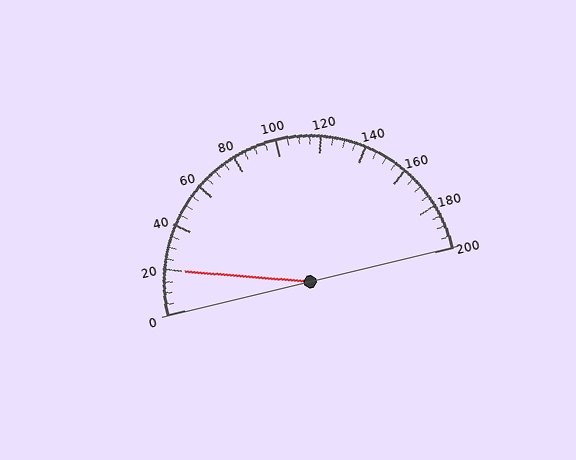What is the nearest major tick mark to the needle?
The nearest major tick mark is 20.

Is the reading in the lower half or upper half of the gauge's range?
The reading is in the lower half of the range (0 to 200).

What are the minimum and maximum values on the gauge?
The gauge ranges from 0 to 200.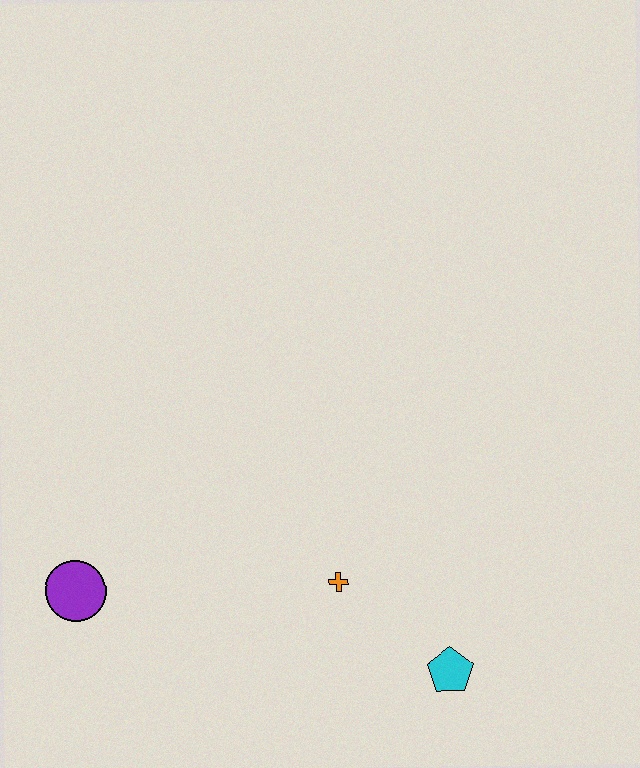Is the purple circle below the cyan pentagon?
No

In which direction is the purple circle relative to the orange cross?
The purple circle is to the left of the orange cross.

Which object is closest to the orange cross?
The cyan pentagon is closest to the orange cross.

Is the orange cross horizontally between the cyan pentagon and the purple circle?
Yes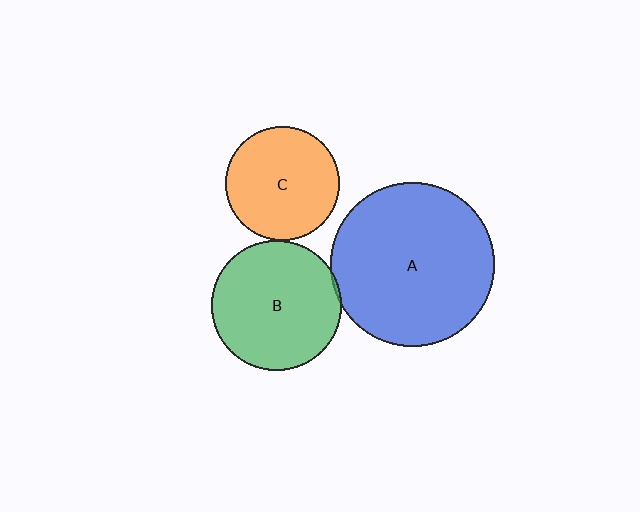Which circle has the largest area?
Circle A (blue).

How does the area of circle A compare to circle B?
Approximately 1.6 times.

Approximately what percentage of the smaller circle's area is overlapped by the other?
Approximately 5%.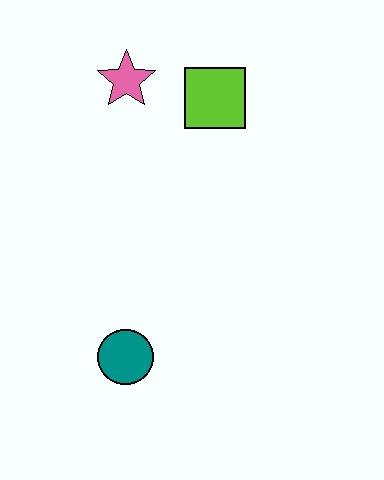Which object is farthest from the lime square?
The teal circle is farthest from the lime square.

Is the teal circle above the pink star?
No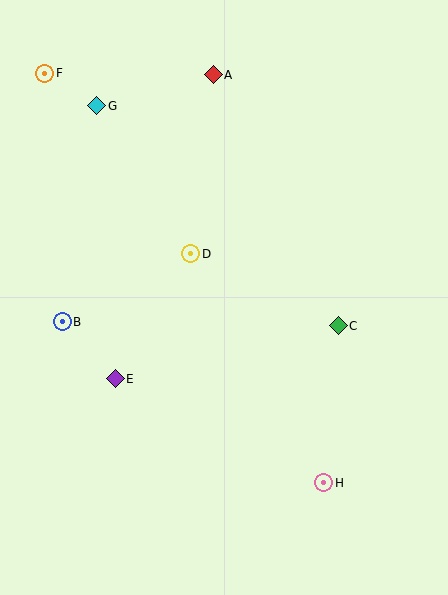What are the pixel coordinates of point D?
Point D is at (191, 254).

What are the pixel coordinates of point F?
Point F is at (45, 73).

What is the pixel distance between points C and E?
The distance between C and E is 229 pixels.